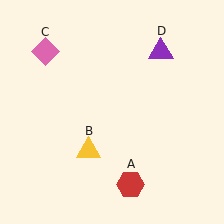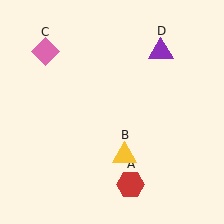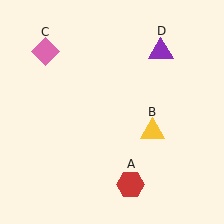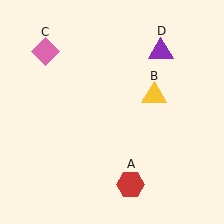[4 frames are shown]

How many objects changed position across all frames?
1 object changed position: yellow triangle (object B).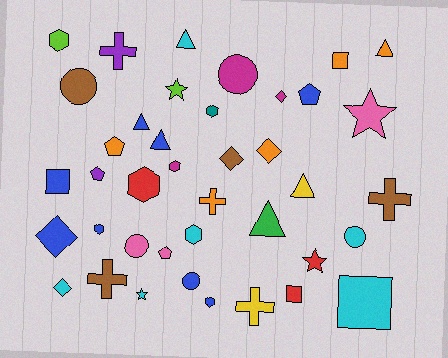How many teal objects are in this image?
There is 1 teal object.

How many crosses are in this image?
There are 5 crosses.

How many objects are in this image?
There are 40 objects.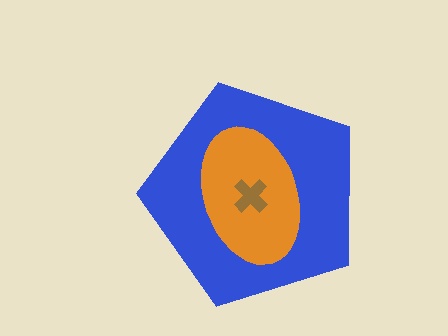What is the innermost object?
The brown cross.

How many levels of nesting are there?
3.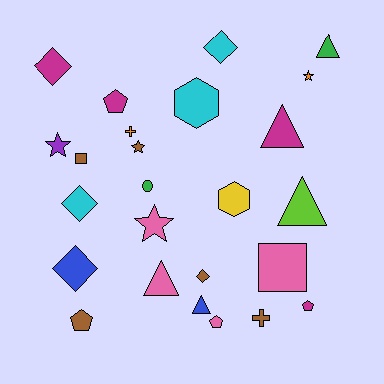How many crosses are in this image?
There are 2 crosses.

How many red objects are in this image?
There are no red objects.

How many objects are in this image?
There are 25 objects.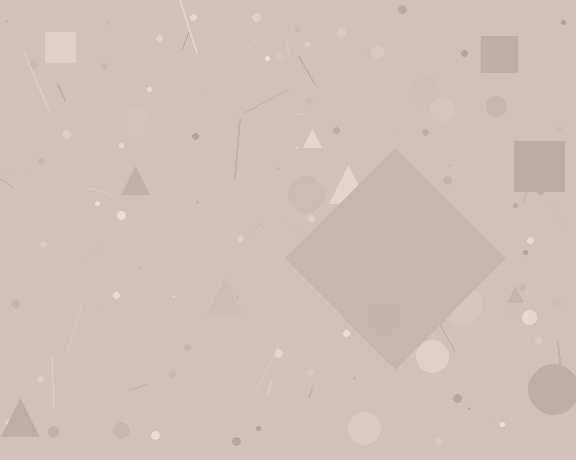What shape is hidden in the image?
A diamond is hidden in the image.